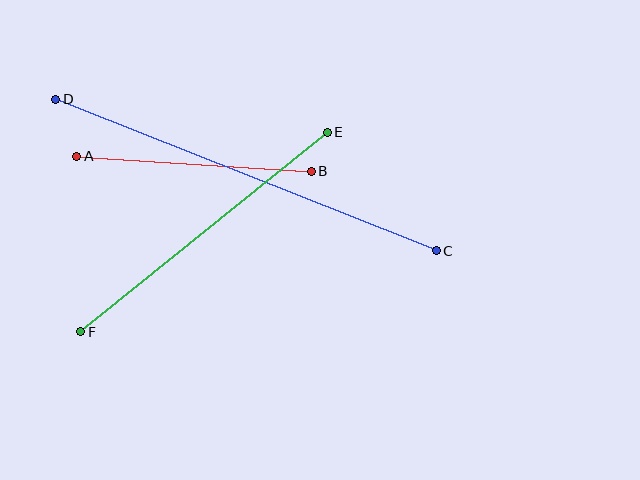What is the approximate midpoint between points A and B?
The midpoint is at approximately (194, 164) pixels.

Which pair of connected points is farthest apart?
Points C and D are farthest apart.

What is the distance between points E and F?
The distance is approximately 317 pixels.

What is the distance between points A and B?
The distance is approximately 235 pixels.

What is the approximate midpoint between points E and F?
The midpoint is at approximately (204, 232) pixels.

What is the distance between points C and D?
The distance is approximately 410 pixels.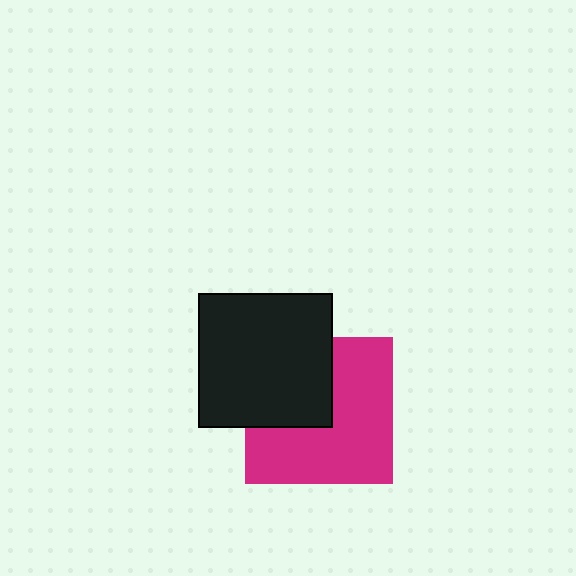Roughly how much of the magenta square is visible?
About half of it is visible (roughly 63%).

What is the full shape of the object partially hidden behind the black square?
The partially hidden object is a magenta square.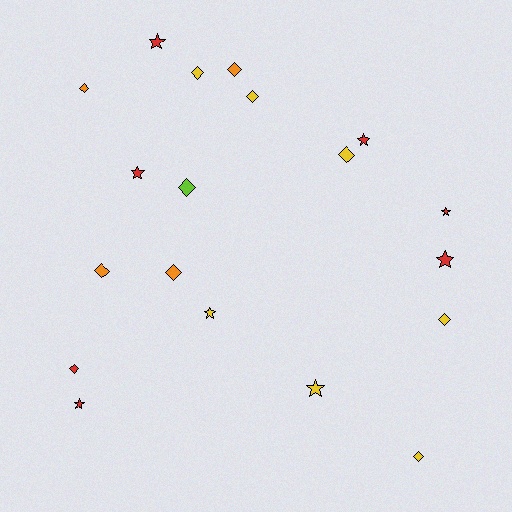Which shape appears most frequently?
Diamond, with 11 objects.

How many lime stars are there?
There are no lime stars.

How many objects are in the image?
There are 19 objects.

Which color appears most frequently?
Red, with 7 objects.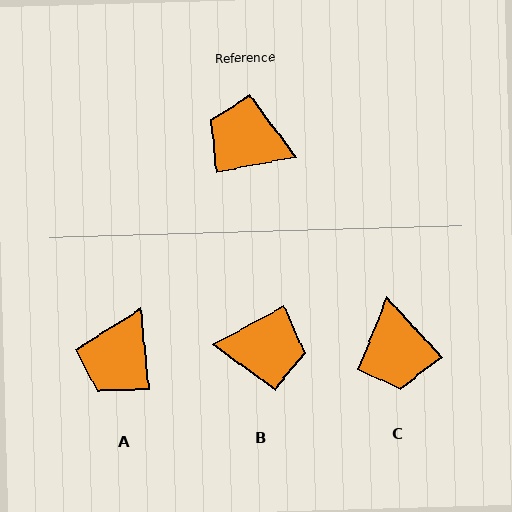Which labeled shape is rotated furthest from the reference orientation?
B, about 162 degrees away.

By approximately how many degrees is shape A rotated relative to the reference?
Approximately 85 degrees counter-clockwise.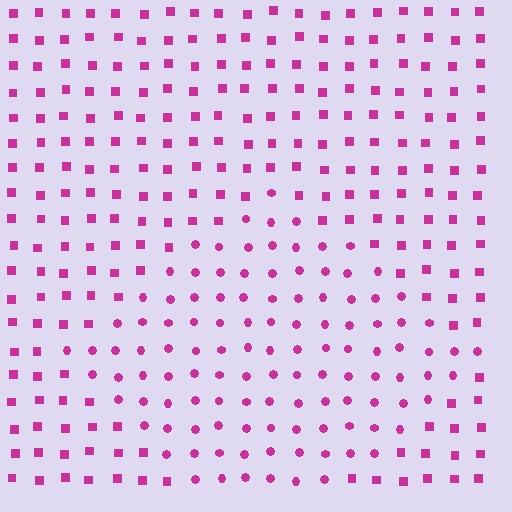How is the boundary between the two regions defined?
The boundary is defined by a change in element shape: circles inside vs. squares outside. All elements share the same color and spacing.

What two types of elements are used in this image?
The image uses circles inside the diamond region and squares outside it.